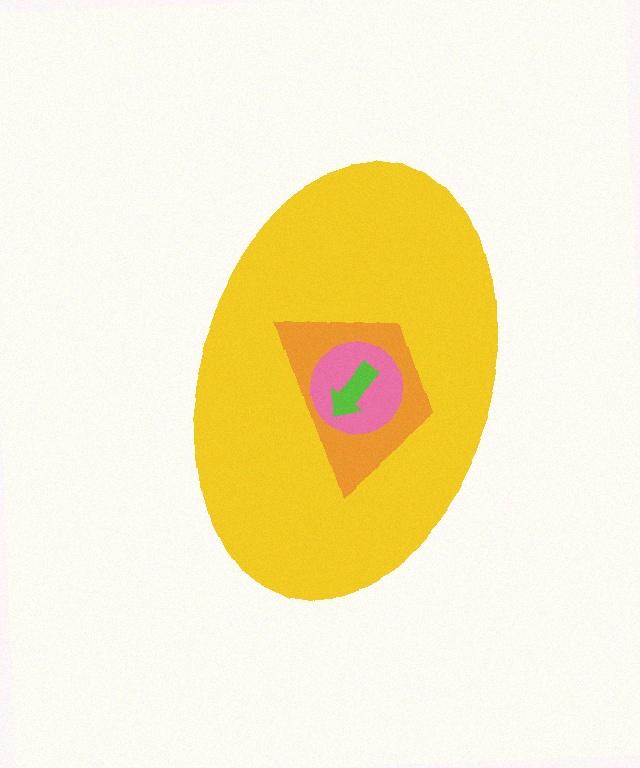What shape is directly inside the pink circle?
The lime arrow.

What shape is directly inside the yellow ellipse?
The orange trapezoid.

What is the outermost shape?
The yellow ellipse.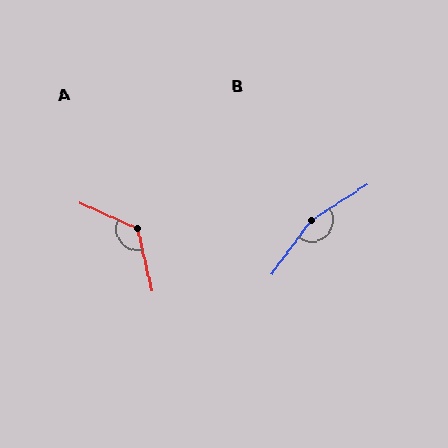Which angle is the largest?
B, at approximately 159 degrees.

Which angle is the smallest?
A, at approximately 128 degrees.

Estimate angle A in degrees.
Approximately 128 degrees.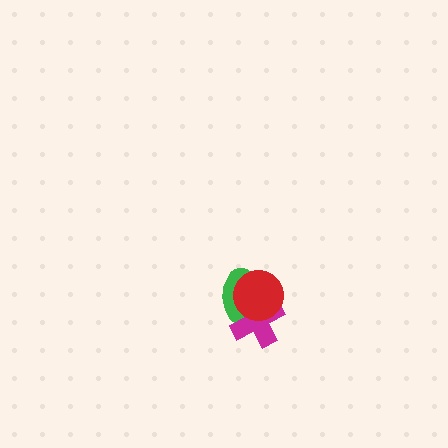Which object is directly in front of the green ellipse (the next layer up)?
The magenta cross is directly in front of the green ellipse.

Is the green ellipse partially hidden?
Yes, it is partially covered by another shape.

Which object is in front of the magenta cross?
The red circle is in front of the magenta cross.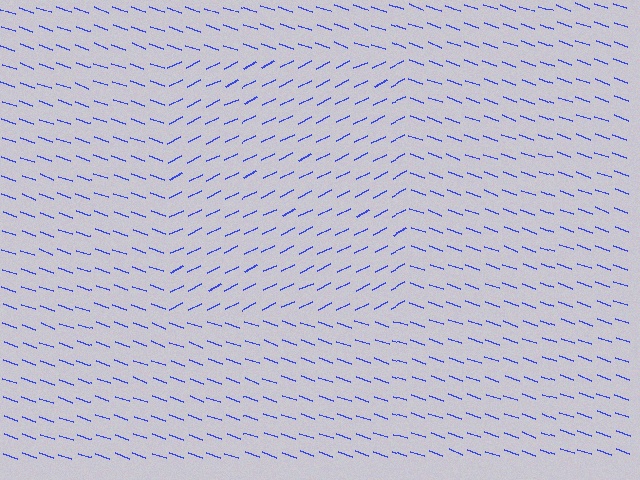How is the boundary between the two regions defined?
The boundary is defined purely by a change in line orientation (approximately 45 degrees difference). All lines are the same color and thickness.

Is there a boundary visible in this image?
Yes, there is a texture boundary formed by a change in line orientation.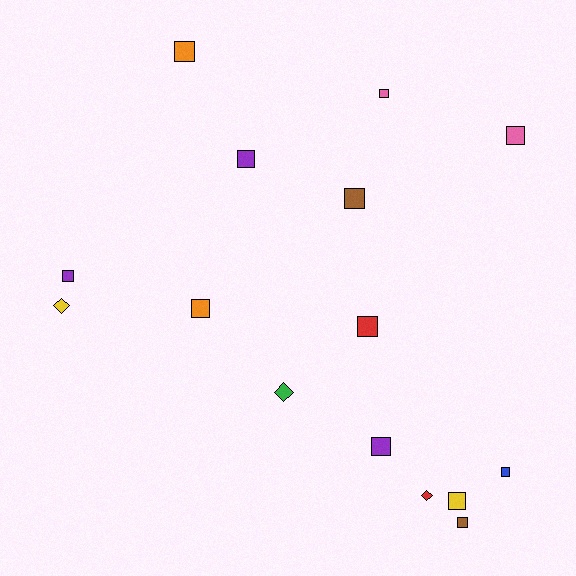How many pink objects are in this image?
There are 2 pink objects.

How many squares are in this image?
There are 12 squares.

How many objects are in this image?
There are 15 objects.